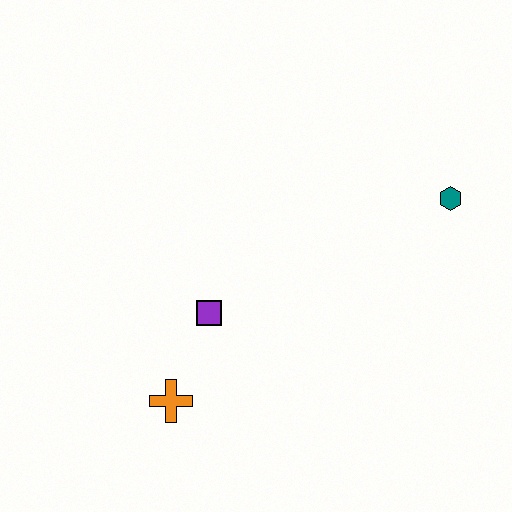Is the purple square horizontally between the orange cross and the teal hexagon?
Yes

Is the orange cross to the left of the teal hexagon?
Yes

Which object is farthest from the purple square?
The teal hexagon is farthest from the purple square.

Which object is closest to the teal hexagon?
The purple square is closest to the teal hexagon.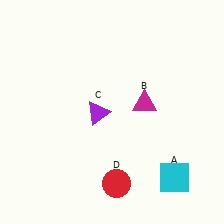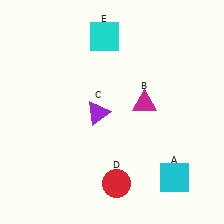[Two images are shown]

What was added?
A cyan square (E) was added in Image 2.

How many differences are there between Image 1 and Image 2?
There is 1 difference between the two images.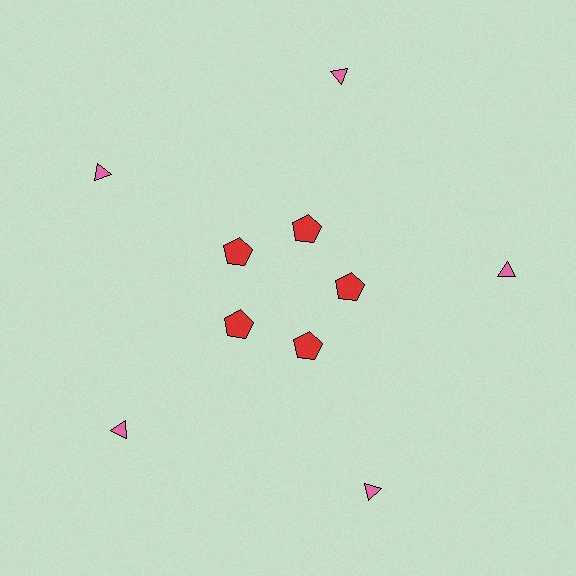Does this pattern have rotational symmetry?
Yes, this pattern has 5-fold rotational symmetry. It looks the same after rotating 72 degrees around the center.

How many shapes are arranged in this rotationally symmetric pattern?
There are 10 shapes, arranged in 5 groups of 2.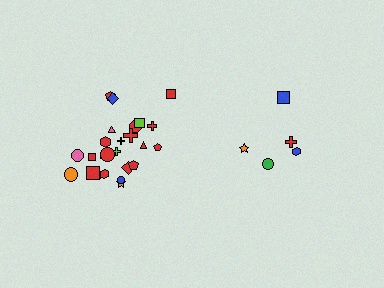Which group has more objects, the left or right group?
The left group.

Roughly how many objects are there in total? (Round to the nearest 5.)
Roughly 30 objects in total.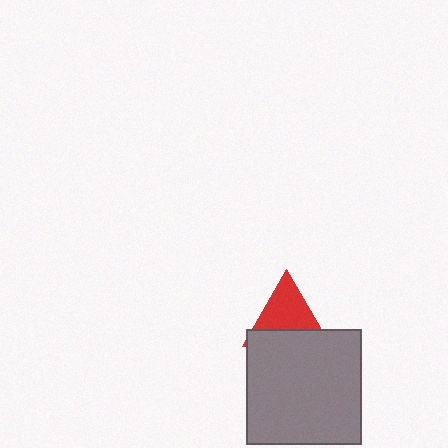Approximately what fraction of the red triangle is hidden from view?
Roughly 40% of the red triangle is hidden behind the gray square.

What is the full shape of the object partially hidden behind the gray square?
The partially hidden object is a red triangle.